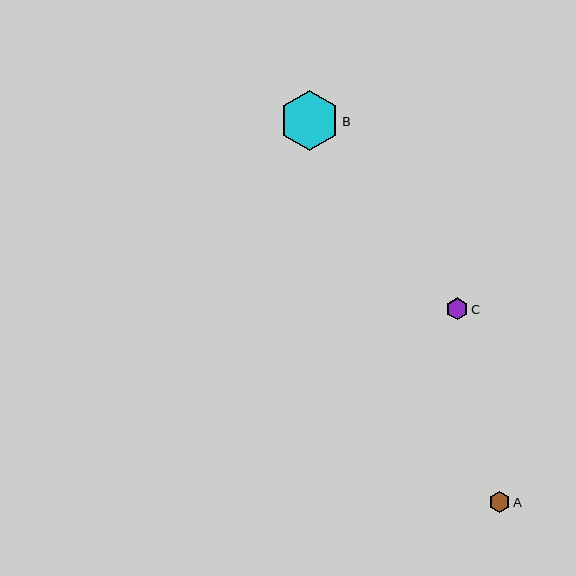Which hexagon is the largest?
Hexagon B is the largest with a size of approximately 60 pixels.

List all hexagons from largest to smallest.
From largest to smallest: B, C, A.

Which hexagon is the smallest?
Hexagon A is the smallest with a size of approximately 21 pixels.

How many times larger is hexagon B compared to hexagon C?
Hexagon B is approximately 2.7 times the size of hexagon C.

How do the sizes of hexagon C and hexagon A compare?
Hexagon C and hexagon A are approximately the same size.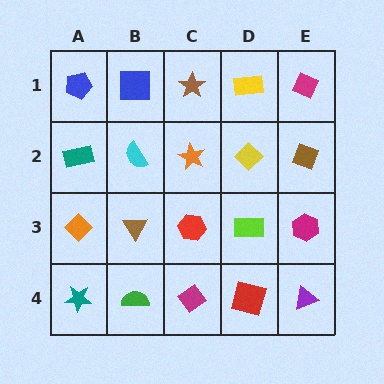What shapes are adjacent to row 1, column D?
A yellow diamond (row 2, column D), a brown star (row 1, column C), a magenta diamond (row 1, column E).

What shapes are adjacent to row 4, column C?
A red hexagon (row 3, column C), a green semicircle (row 4, column B), a red square (row 4, column D).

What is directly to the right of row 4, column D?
A purple triangle.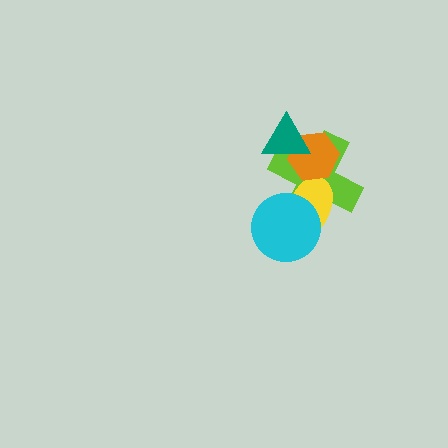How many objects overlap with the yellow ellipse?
3 objects overlap with the yellow ellipse.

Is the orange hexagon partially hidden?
Yes, it is partially covered by another shape.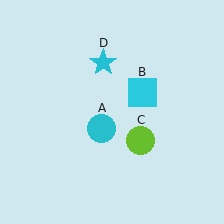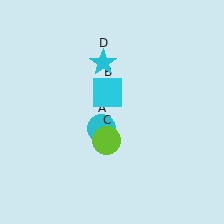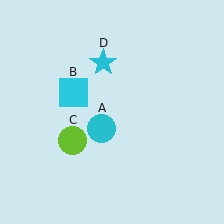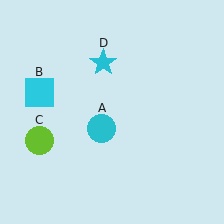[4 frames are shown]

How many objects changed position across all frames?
2 objects changed position: cyan square (object B), lime circle (object C).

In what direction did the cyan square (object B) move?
The cyan square (object B) moved left.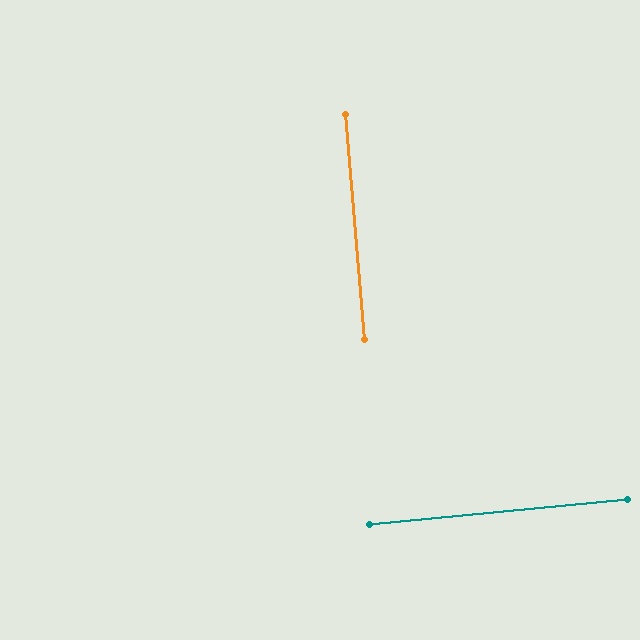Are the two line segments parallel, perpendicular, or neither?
Perpendicular — they meet at approximately 89°.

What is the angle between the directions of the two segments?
Approximately 89 degrees.